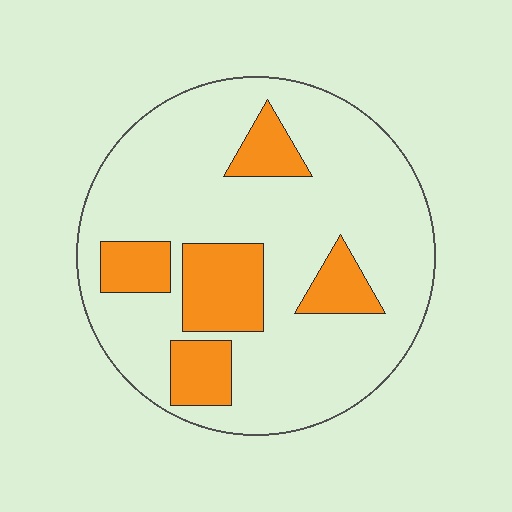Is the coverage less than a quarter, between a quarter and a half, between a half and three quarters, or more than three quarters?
Less than a quarter.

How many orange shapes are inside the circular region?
5.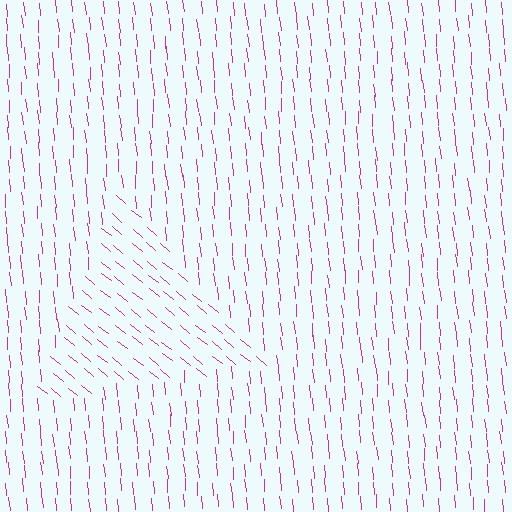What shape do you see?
I see a triangle.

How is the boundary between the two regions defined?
The boundary is defined purely by a change in line orientation (approximately 45 degrees difference). All lines are the same color and thickness.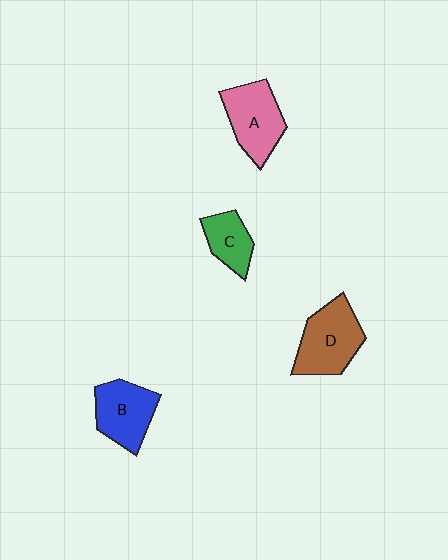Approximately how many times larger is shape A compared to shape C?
Approximately 1.6 times.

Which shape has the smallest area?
Shape C (green).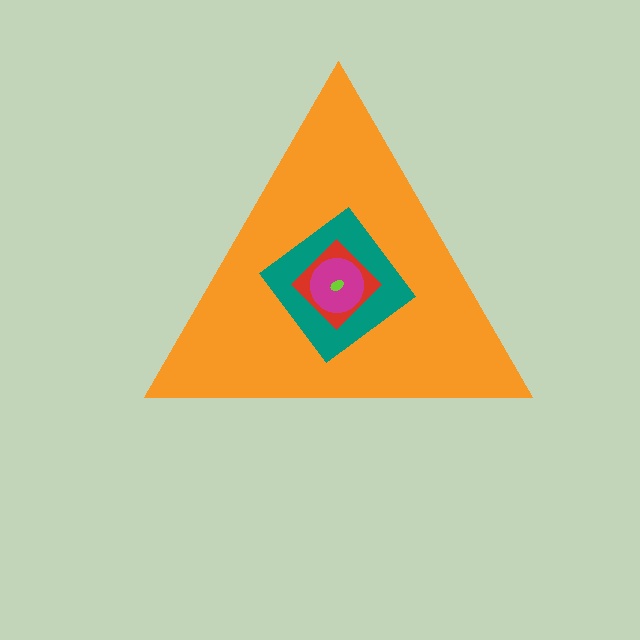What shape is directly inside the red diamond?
The magenta circle.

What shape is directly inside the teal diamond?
The red diamond.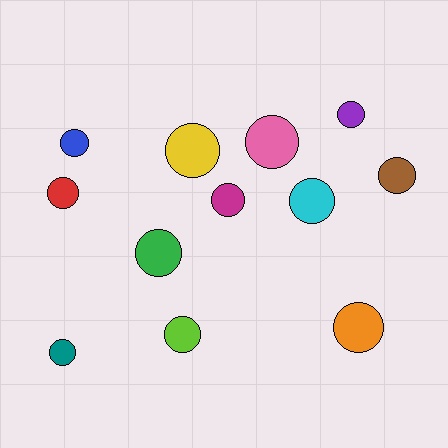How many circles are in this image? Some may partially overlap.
There are 12 circles.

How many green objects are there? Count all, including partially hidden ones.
There is 1 green object.